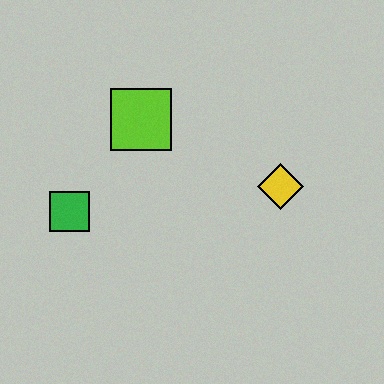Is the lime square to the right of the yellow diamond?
No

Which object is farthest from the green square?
The yellow diamond is farthest from the green square.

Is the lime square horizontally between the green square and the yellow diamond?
Yes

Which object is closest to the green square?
The lime square is closest to the green square.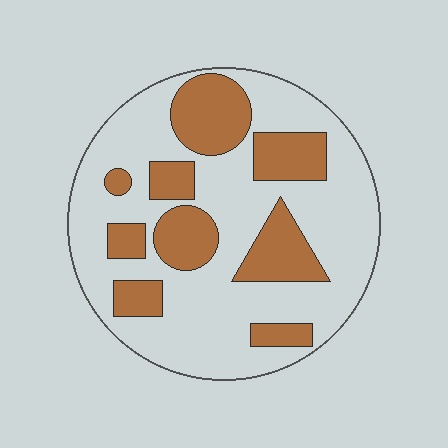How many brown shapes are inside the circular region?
9.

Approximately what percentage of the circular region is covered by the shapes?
Approximately 30%.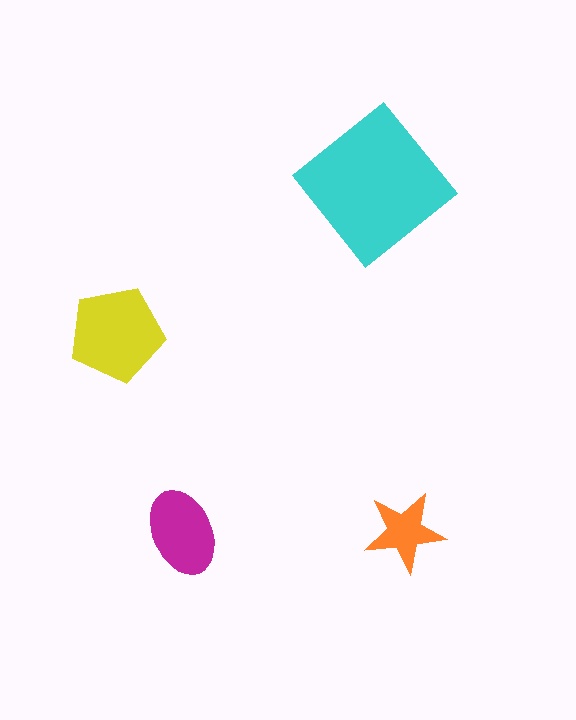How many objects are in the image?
There are 4 objects in the image.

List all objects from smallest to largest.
The orange star, the magenta ellipse, the yellow pentagon, the cyan diamond.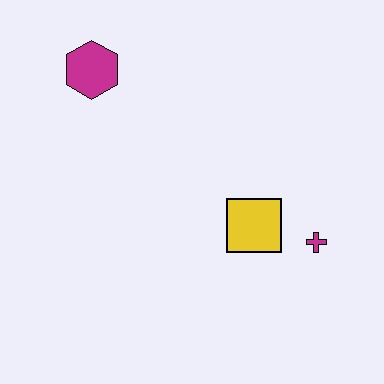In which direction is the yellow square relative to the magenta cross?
The yellow square is to the left of the magenta cross.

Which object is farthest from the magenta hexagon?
The magenta cross is farthest from the magenta hexagon.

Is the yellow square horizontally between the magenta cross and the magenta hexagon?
Yes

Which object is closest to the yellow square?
The magenta cross is closest to the yellow square.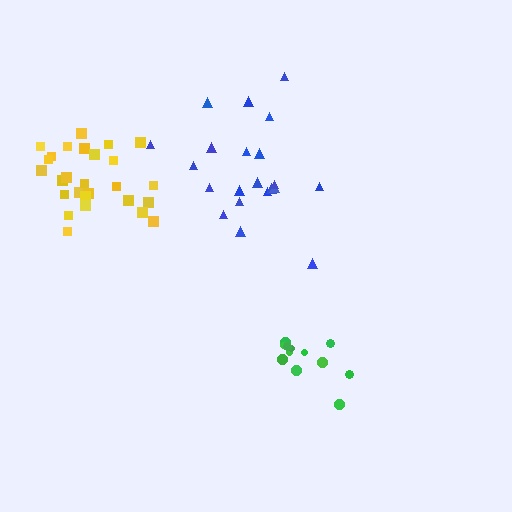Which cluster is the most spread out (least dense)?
Blue.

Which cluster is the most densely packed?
Yellow.